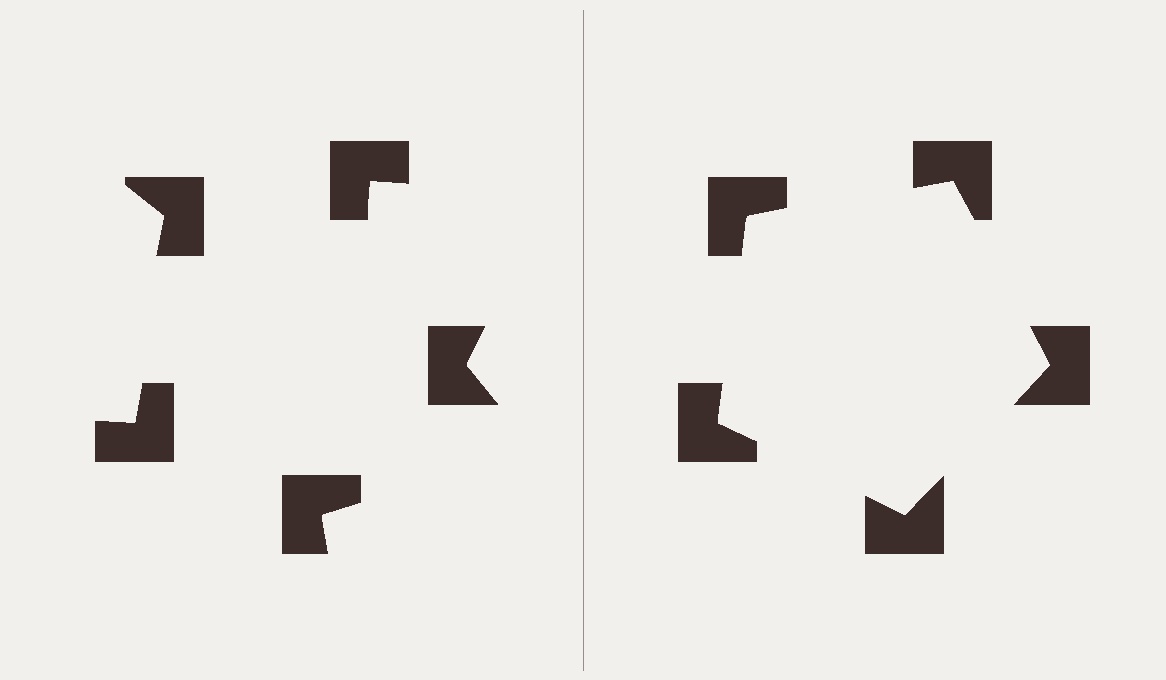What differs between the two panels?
The notched squares are positioned identically on both sides; only the wedge orientations differ. On the right they align to a pentagon; on the left they are misaligned.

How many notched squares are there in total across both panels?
10 — 5 on each side.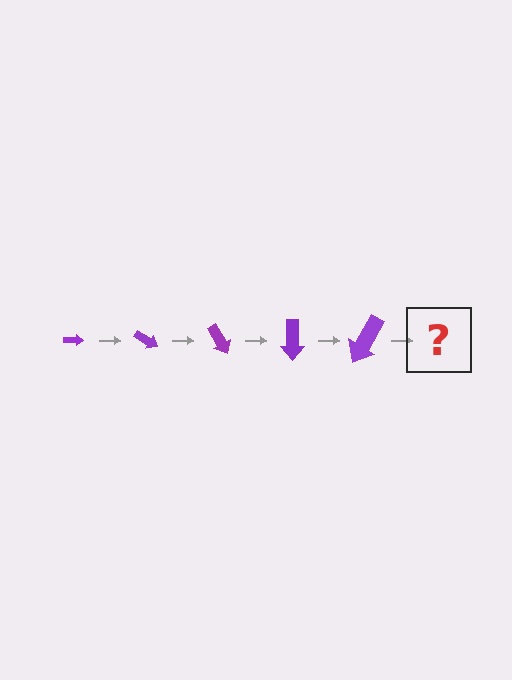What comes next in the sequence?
The next element should be an arrow, larger than the previous one and rotated 150 degrees from the start.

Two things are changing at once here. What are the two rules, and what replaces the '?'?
The two rules are that the arrow grows larger each step and it rotates 30 degrees each step. The '?' should be an arrow, larger than the previous one and rotated 150 degrees from the start.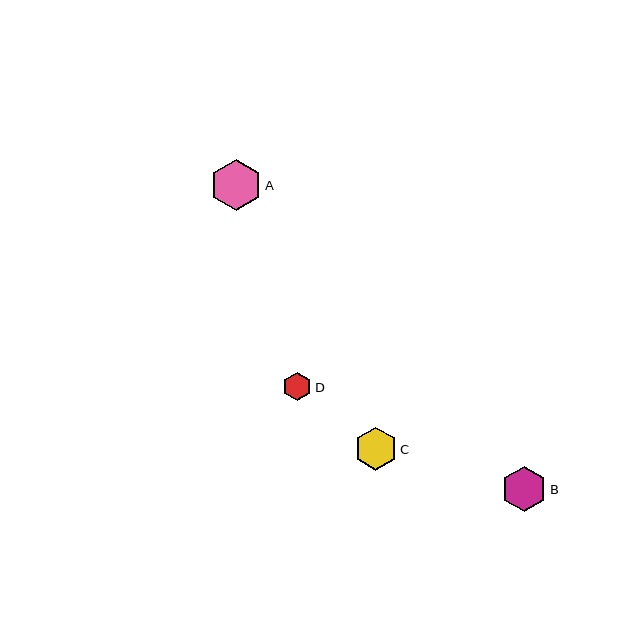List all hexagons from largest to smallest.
From largest to smallest: A, B, C, D.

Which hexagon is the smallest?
Hexagon D is the smallest with a size of approximately 29 pixels.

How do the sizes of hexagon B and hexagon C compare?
Hexagon B and hexagon C are approximately the same size.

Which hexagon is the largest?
Hexagon A is the largest with a size of approximately 51 pixels.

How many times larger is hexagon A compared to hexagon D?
Hexagon A is approximately 1.8 times the size of hexagon D.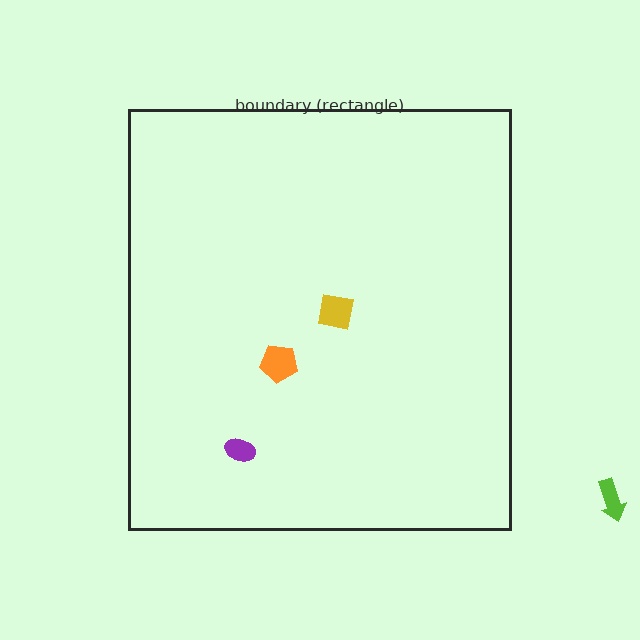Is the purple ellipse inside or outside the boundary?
Inside.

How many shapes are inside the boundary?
3 inside, 1 outside.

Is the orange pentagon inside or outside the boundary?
Inside.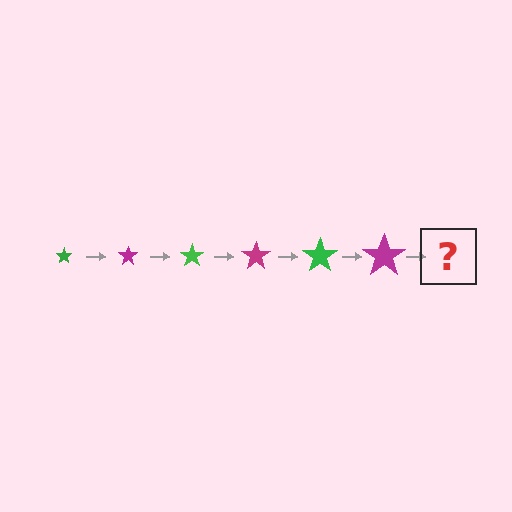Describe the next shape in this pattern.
It should be a green star, larger than the previous one.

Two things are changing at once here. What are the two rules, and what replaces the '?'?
The two rules are that the star grows larger each step and the color cycles through green and magenta. The '?' should be a green star, larger than the previous one.